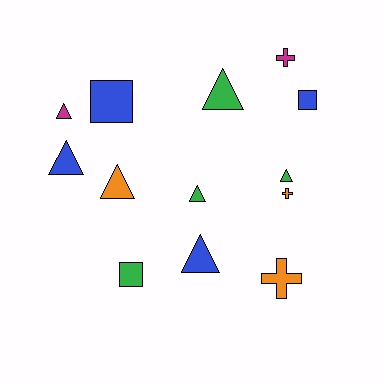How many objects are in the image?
There are 13 objects.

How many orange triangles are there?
There is 1 orange triangle.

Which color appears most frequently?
Green, with 4 objects.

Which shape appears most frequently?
Triangle, with 7 objects.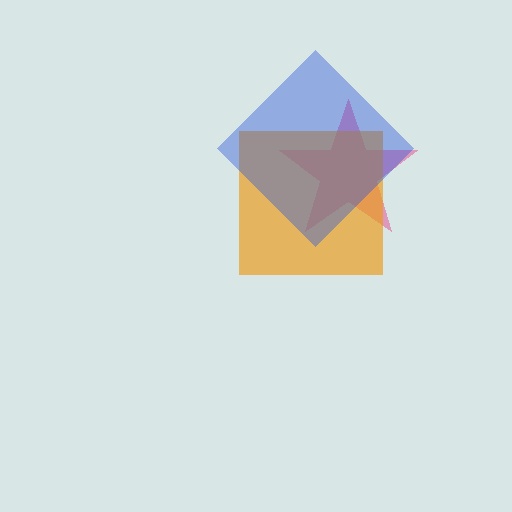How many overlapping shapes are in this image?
There are 3 overlapping shapes in the image.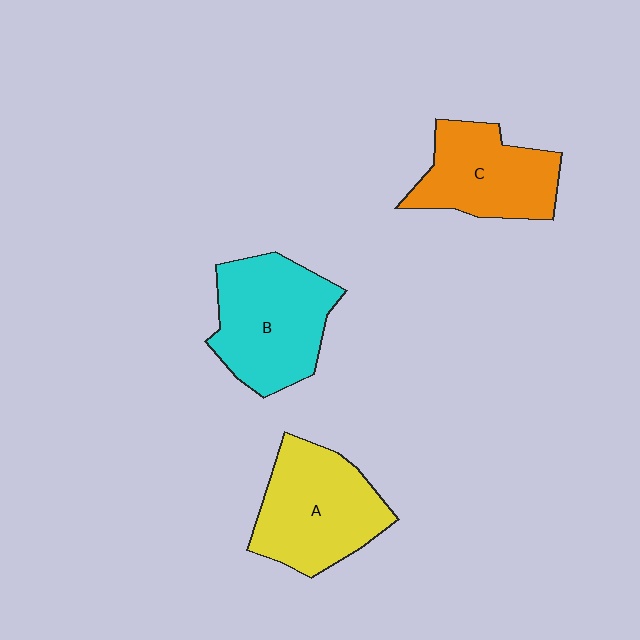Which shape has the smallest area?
Shape C (orange).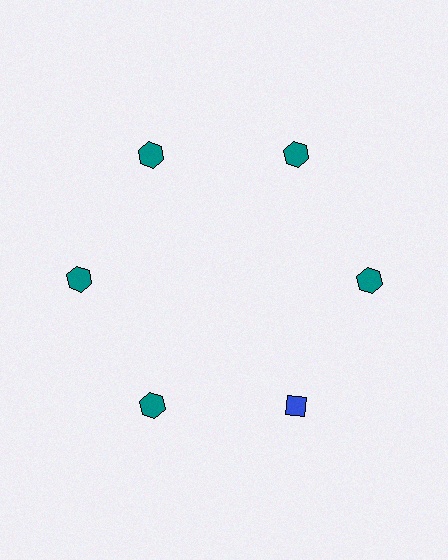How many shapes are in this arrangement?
There are 6 shapes arranged in a ring pattern.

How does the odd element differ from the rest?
It differs in both color (blue instead of teal) and shape (diamond instead of hexagon).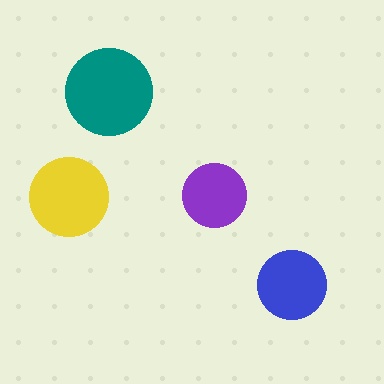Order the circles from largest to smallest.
the teal one, the yellow one, the blue one, the purple one.